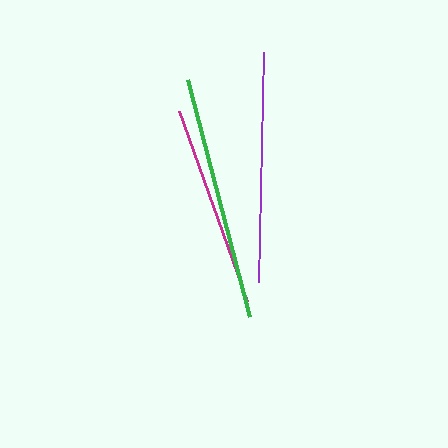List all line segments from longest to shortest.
From longest to shortest: green, purple, magenta.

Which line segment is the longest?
The green line is the longest at approximately 244 pixels.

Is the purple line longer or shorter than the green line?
The green line is longer than the purple line.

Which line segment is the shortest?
The magenta line is the shortest at approximately 202 pixels.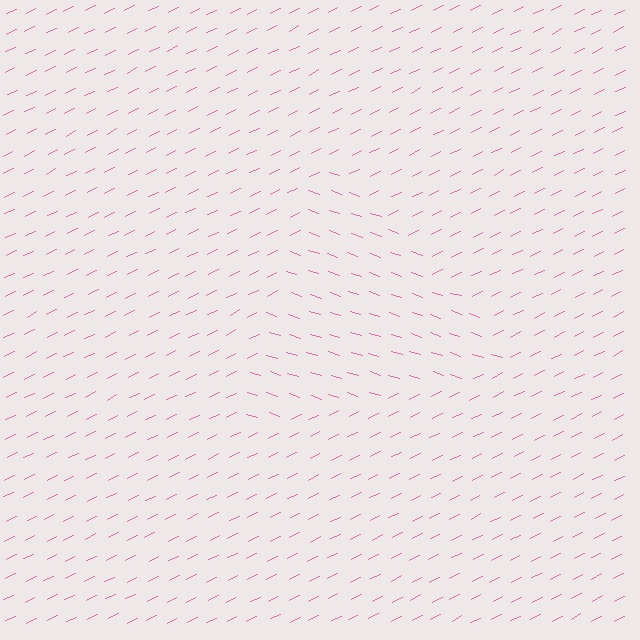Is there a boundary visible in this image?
Yes, there is a texture boundary formed by a change in line orientation.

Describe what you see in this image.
The image is filled with small pink line segments. A triangle region in the image has lines oriented differently from the surrounding lines, creating a visible texture boundary.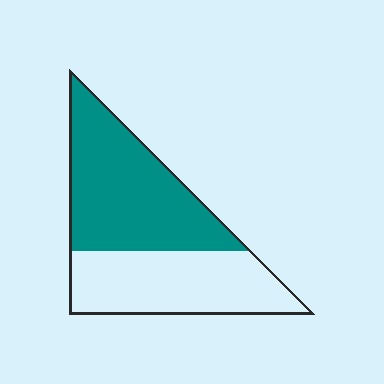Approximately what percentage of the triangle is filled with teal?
Approximately 55%.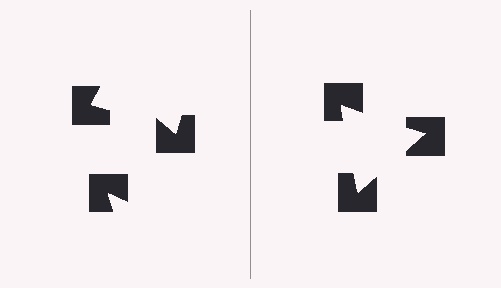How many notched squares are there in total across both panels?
6 — 3 on each side.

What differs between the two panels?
The notched squares are positioned identically on both sides; only the wedge orientations differ. On the right they align to a triangle; on the left they are misaligned.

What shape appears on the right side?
An illusory triangle.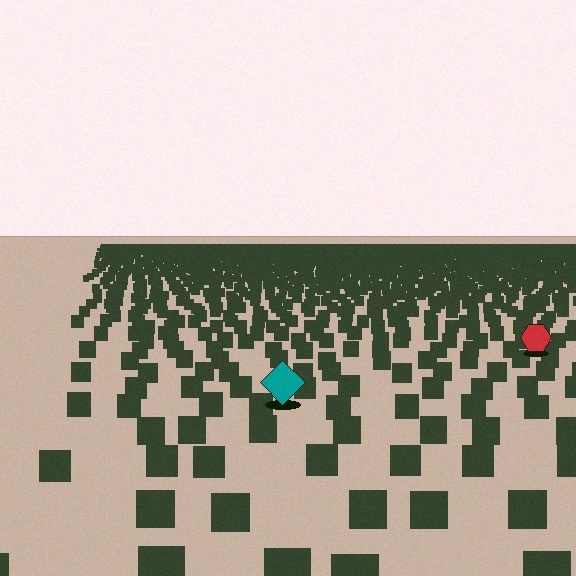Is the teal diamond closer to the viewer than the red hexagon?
Yes. The teal diamond is closer — you can tell from the texture gradient: the ground texture is coarser near it.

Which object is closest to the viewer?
The teal diamond is closest. The texture marks near it are larger and more spread out.